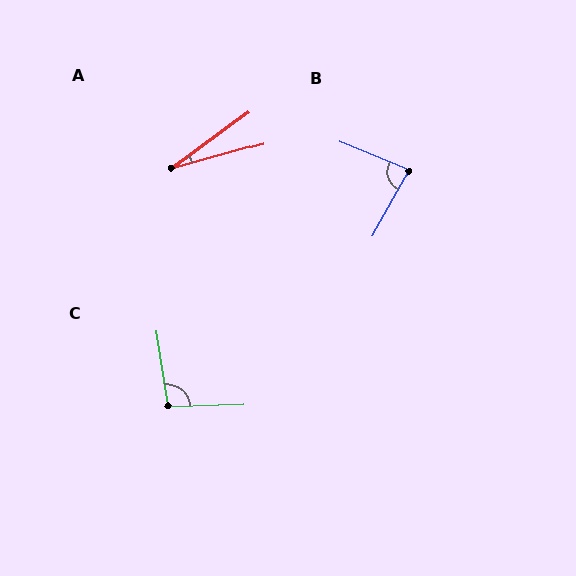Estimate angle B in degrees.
Approximately 83 degrees.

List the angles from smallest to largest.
A (21°), B (83°), C (97°).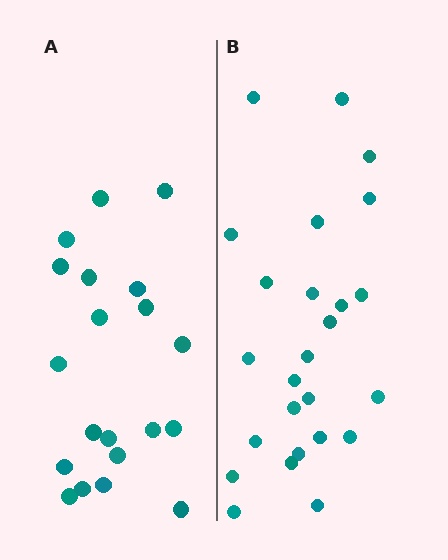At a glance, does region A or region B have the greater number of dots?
Region B (the right region) has more dots.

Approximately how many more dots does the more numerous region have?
Region B has about 5 more dots than region A.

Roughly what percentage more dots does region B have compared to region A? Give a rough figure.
About 25% more.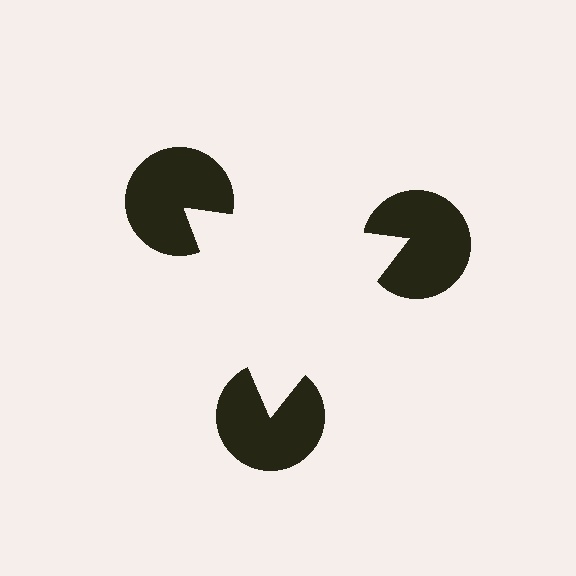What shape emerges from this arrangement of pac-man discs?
An illusory triangle — its edges are inferred from the aligned wedge cuts in the pac-man discs, not physically drawn.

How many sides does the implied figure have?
3 sides.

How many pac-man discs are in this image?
There are 3 — one at each vertex of the illusory triangle.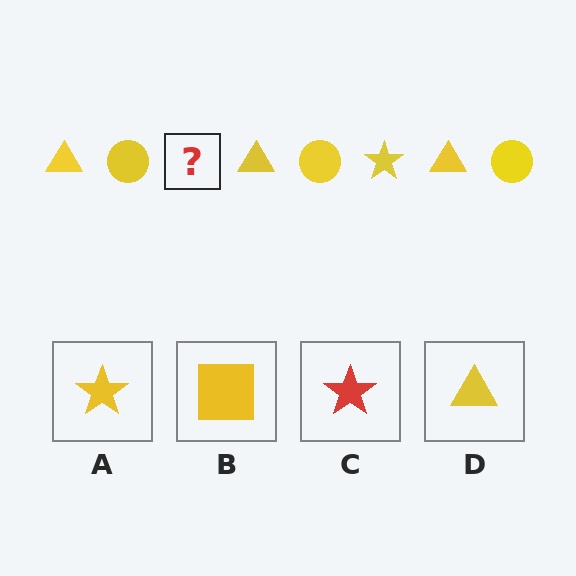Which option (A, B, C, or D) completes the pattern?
A.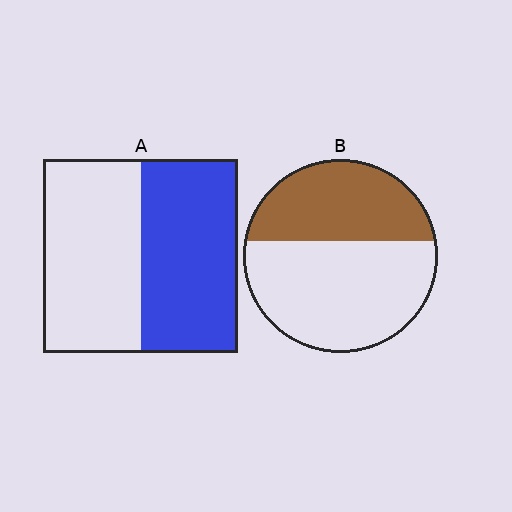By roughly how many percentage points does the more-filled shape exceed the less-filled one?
By roughly 10 percentage points (A over B).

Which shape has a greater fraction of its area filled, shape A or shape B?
Shape A.